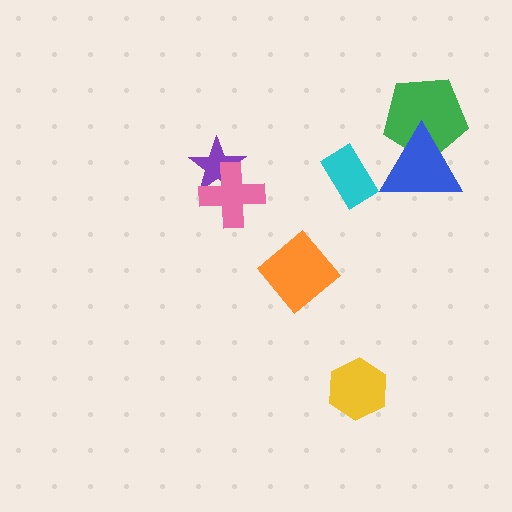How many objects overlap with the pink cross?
1 object overlaps with the pink cross.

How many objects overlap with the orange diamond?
0 objects overlap with the orange diamond.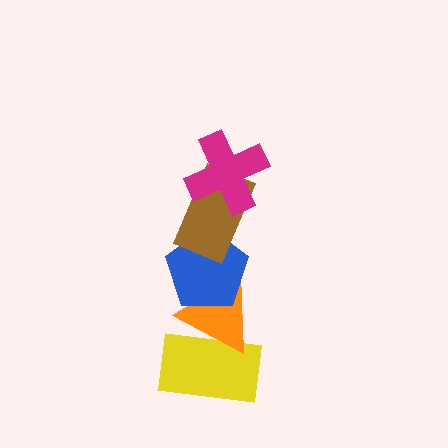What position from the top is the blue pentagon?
The blue pentagon is 3rd from the top.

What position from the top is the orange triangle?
The orange triangle is 4th from the top.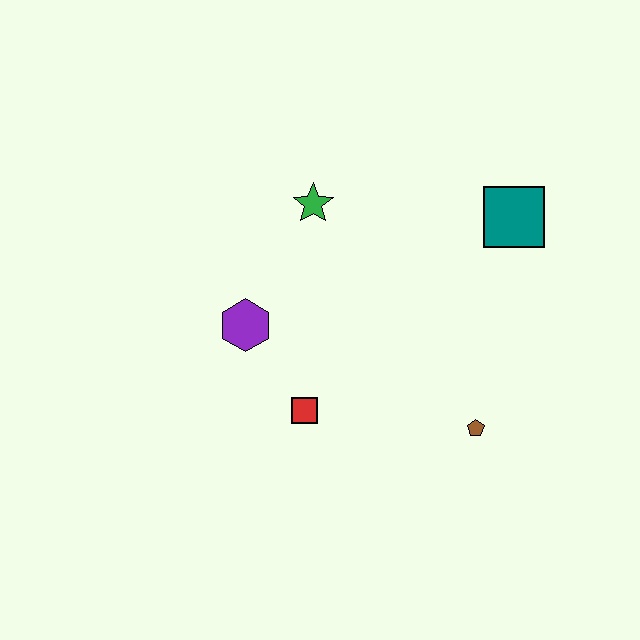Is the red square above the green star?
No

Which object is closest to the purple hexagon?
The red square is closest to the purple hexagon.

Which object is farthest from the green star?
The brown pentagon is farthest from the green star.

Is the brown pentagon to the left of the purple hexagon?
No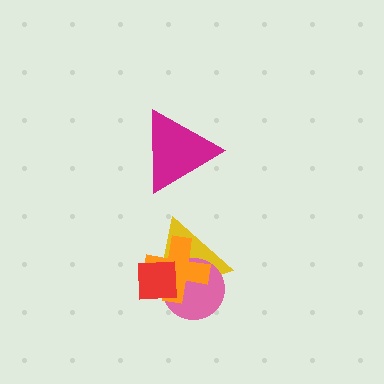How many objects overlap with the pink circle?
3 objects overlap with the pink circle.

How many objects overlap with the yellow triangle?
3 objects overlap with the yellow triangle.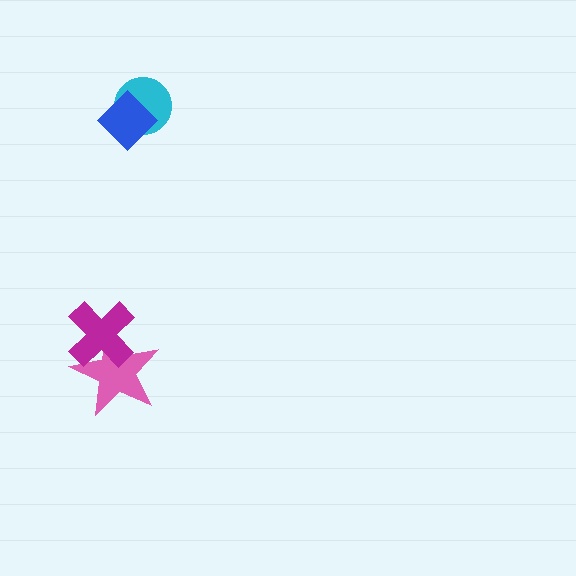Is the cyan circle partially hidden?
Yes, it is partially covered by another shape.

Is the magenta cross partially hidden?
No, no other shape covers it.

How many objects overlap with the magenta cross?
1 object overlaps with the magenta cross.